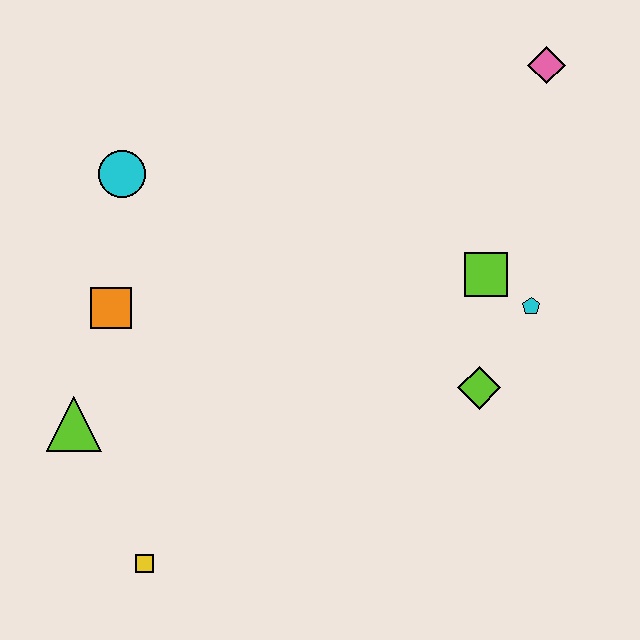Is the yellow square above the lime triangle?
No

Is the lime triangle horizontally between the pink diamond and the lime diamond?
No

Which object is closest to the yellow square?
The lime triangle is closest to the yellow square.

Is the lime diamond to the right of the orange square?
Yes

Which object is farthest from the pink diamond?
The yellow square is farthest from the pink diamond.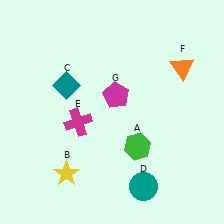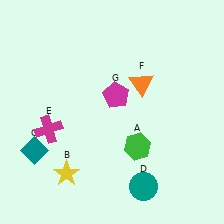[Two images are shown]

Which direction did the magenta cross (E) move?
The magenta cross (E) moved left.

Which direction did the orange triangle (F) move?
The orange triangle (F) moved left.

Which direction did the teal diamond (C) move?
The teal diamond (C) moved down.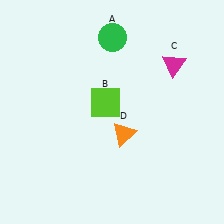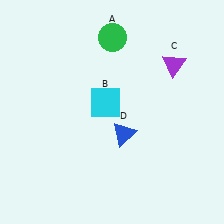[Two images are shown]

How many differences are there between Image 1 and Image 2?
There are 3 differences between the two images.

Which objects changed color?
B changed from lime to cyan. C changed from magenta to purple. D changed from orange to blue.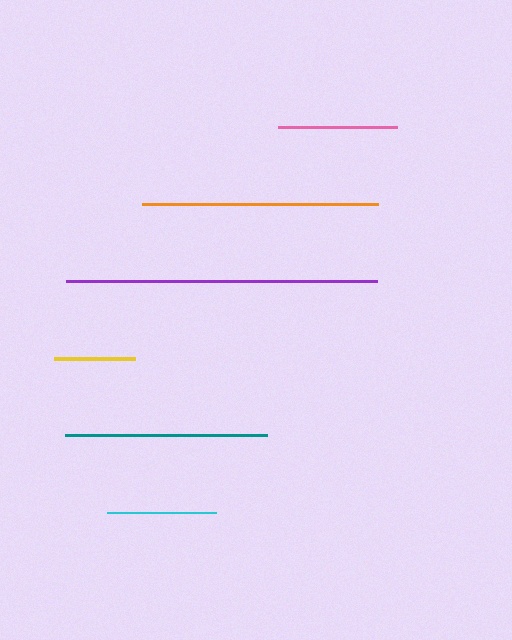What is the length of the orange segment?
The orange segment is approximately 236 pixels long.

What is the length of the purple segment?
The purple segment is approximately 311 pixels long.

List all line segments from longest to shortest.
From longest to shortest: purple, orange, teal, pink, cyan, yellow.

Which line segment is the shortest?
The yellow line is the shortest at approximately 81 pixels.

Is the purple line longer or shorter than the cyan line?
The purple line is longer than the cyan line.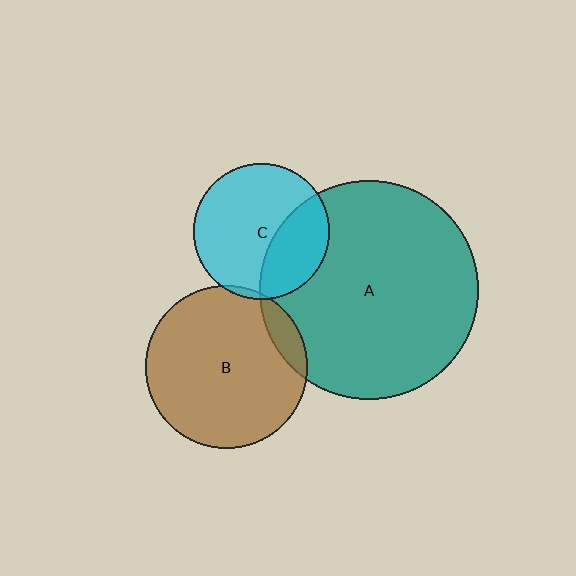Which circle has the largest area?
Circle A (teal).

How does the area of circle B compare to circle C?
Approximately 1.4 times.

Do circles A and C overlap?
Yes.